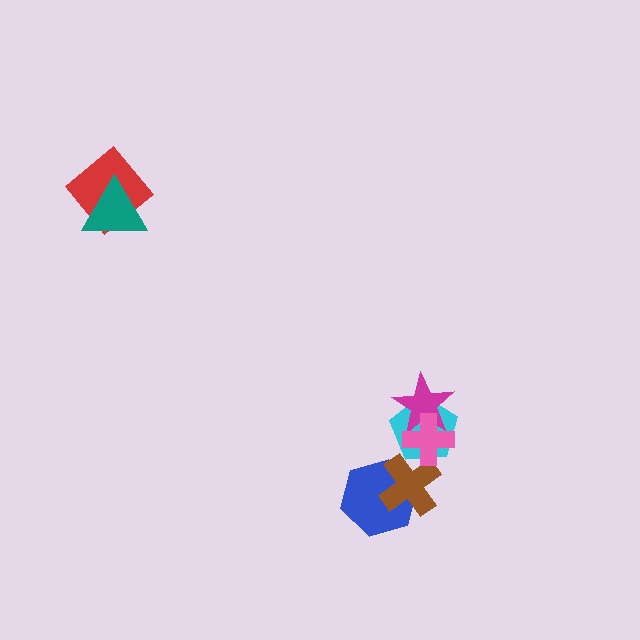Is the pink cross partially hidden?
No, no other shape covers it.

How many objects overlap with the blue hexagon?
1 object overlaps with the blue hexagon.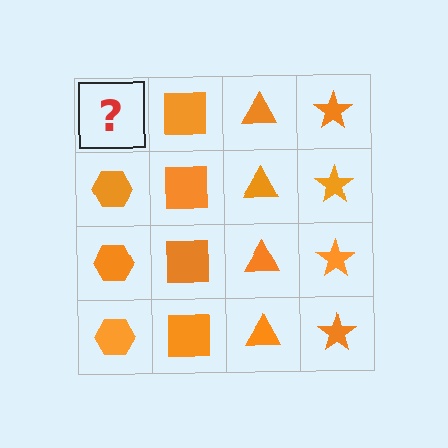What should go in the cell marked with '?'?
The missing cell should contain an orange hexagon.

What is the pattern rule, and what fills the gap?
The rule is that each column has a consistent shape. The gap should be filled with an orange hexagon.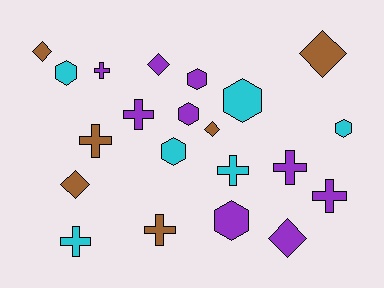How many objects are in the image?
There are 21 objects.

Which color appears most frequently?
Purple, with 9 objects.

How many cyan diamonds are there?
There are no cyan diamonds.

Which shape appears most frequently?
Cross, with 8 objects.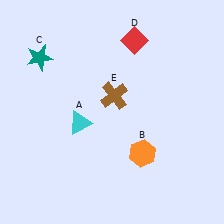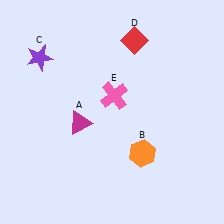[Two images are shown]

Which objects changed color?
A changed from cyan to magenta. C changed from teal to purple. E changed from brown to pink.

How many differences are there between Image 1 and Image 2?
There are 3 differences between the two images.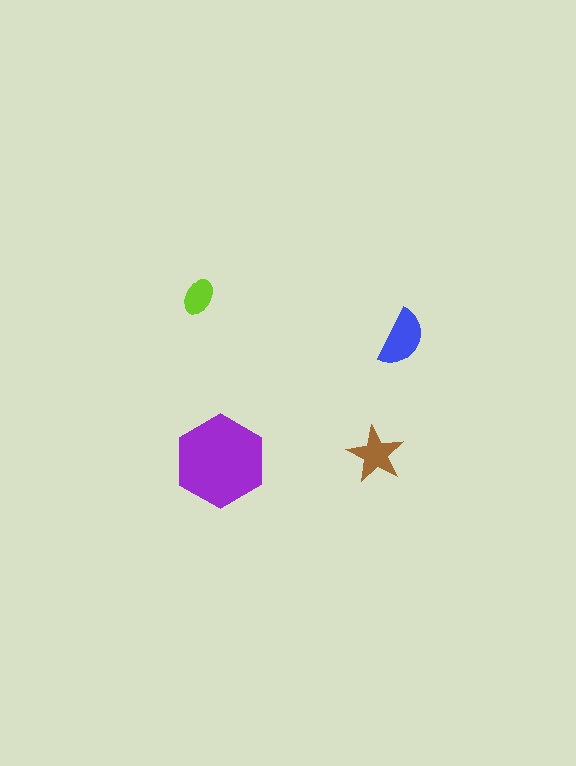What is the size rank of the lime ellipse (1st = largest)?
4th.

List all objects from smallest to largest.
The lime ellipse, the brown star, the blue semicircle, the purple hexagon.